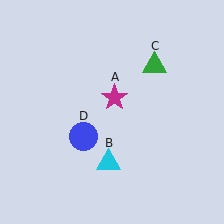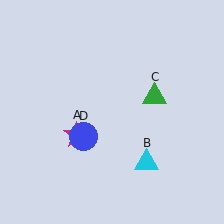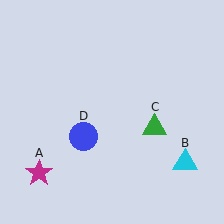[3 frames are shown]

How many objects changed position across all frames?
3 objects changed position: magenta star (object A), cyan triangle (object B), green triangle (object C).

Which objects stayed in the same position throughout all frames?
Blue circle (object D) remained stationary.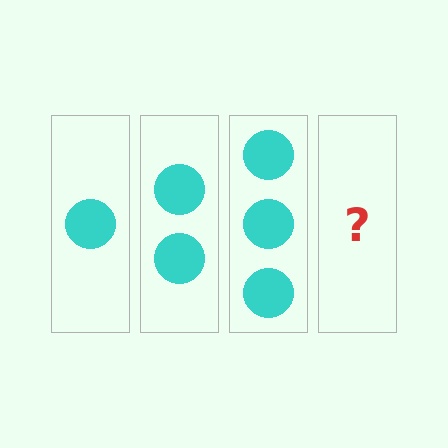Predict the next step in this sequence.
The next step is 4 circles.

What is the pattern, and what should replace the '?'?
The pattern is that each step adds one more circle. The '?' should be 4 circles.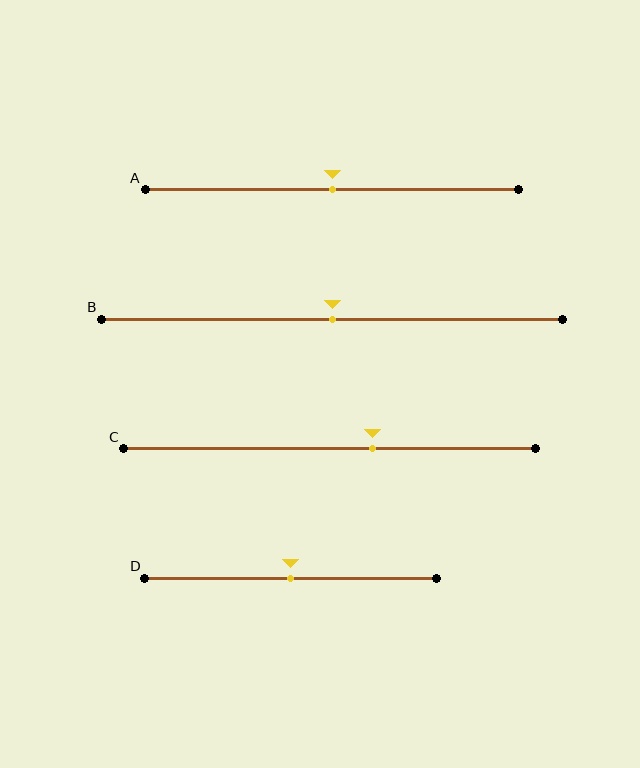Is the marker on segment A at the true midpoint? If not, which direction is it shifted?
Yes, the marker on segment A is at the true midpoint.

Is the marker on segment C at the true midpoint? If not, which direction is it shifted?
No, the marker on segment C is shifted to the right by about 10% of the segment length.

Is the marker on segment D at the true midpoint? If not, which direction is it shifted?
Yes, the marker on segment D is at the true midpoint.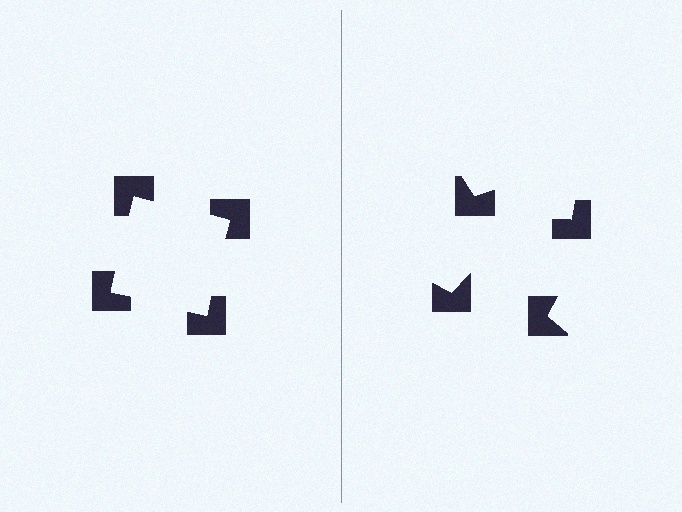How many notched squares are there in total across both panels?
8 — 4 on each side.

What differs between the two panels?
The notched squares are positioned identically on both sides; only the wedge orientations differ. On the left they align to a square; on the right they are misaligned.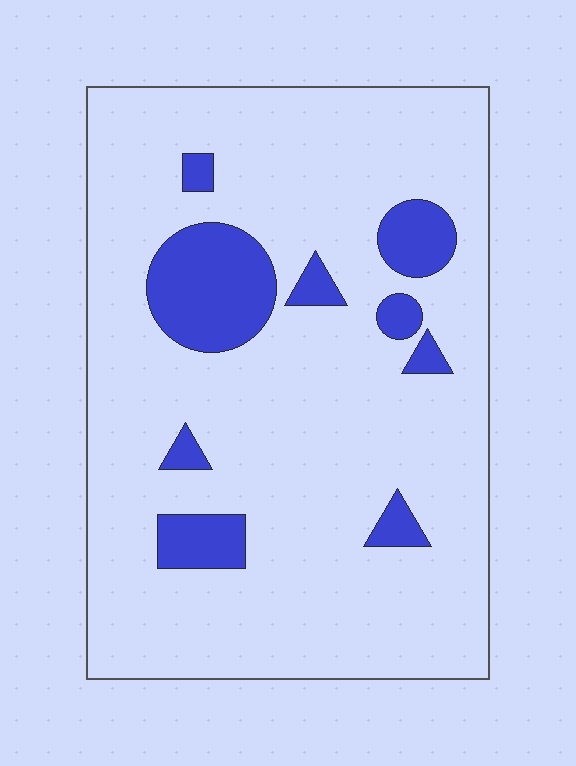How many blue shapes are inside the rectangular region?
9.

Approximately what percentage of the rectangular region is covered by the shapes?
Approximately 15%.